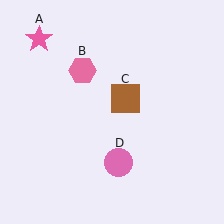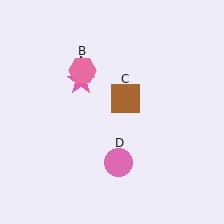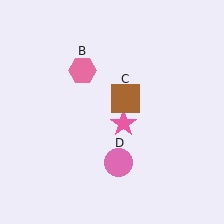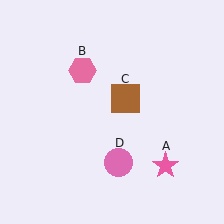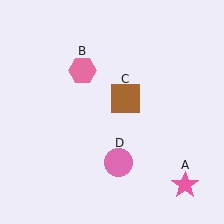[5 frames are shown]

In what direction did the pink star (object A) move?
The pink star (object A) moved down and to the right.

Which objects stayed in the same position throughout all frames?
Pink hexagon (object B) and brown square (object C) and pink circle (object D) remained stationary.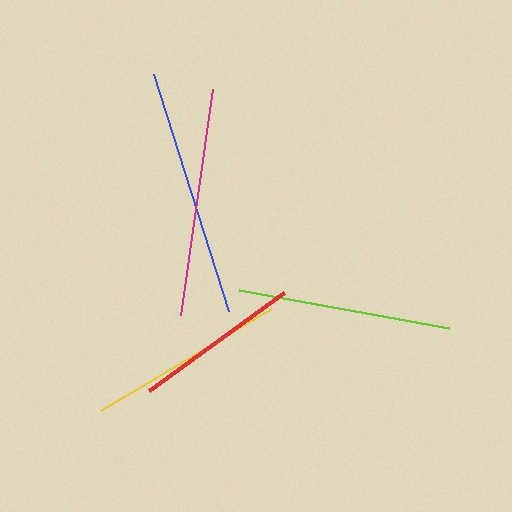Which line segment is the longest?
The blue line is the longest at approximately 249 pixels.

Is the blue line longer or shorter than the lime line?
The blue line is longer than the lime line.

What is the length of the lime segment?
The lime segment is approximately 214 pixels long.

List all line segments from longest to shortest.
From longest to shortest: blue, magenta, lime, yellow, red.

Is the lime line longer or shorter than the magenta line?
The magenta line is longer than the lime line.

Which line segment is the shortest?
The red line is the shortest at approximately 167 pixels.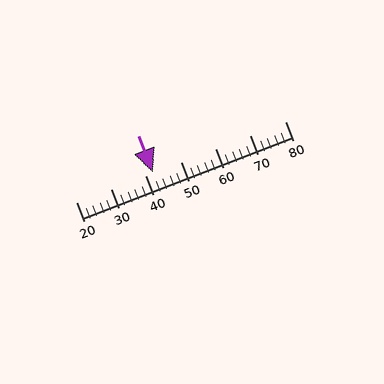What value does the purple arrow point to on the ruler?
The purple arrow points to approximately 42.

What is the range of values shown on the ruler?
The ruler shows values from 20 to 80.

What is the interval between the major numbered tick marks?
The major tick marks are spaced 10 units apart.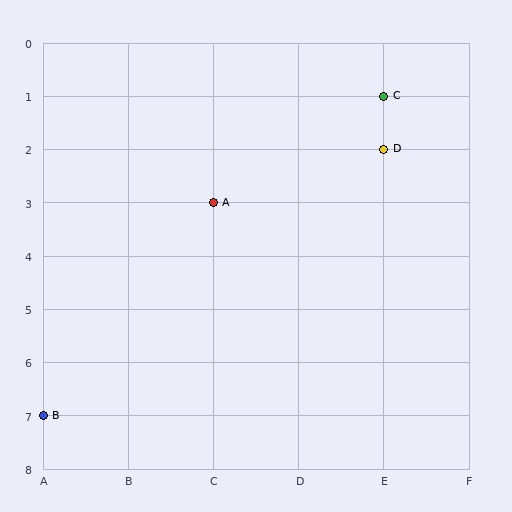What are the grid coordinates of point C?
Point C is at grid coordinates (E, 1).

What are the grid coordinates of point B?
Point B is at grid coordinates (A, 7).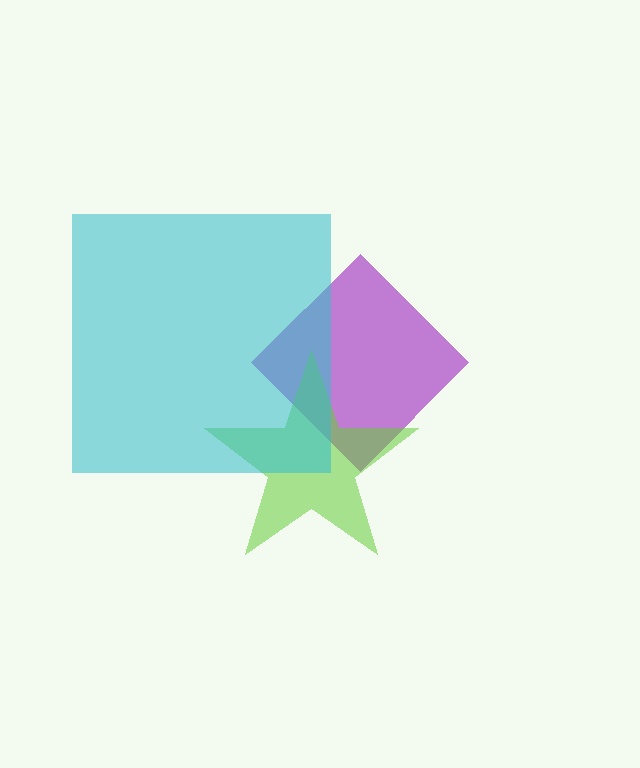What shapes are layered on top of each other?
The layered shapes are: a purple diamond, a lime star, a cyan square.